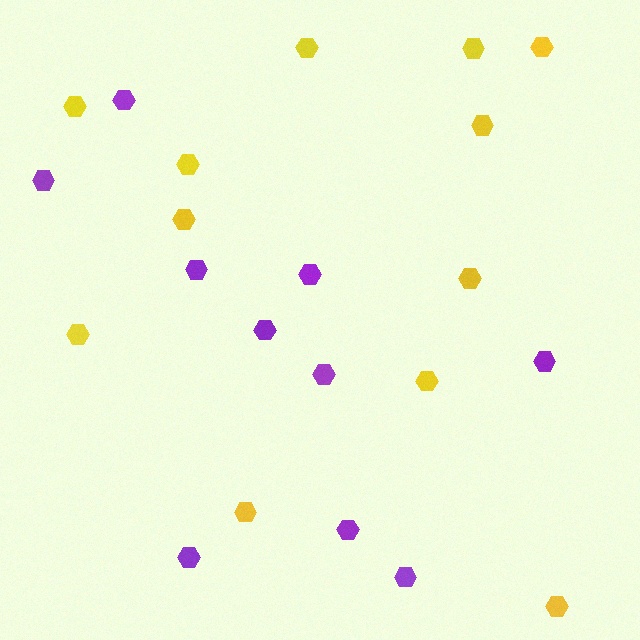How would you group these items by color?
There are 2 groups: one group of purple hexagons (10) and one group of yellow hexagons (12).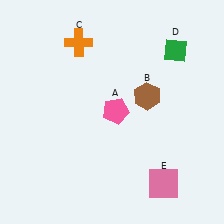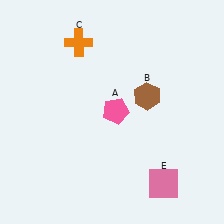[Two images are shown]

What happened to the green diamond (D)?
The green diamond (D) was removed in Image 2. It was in the top-right area of Image 1.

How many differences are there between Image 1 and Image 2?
There is 1 difference between the two images.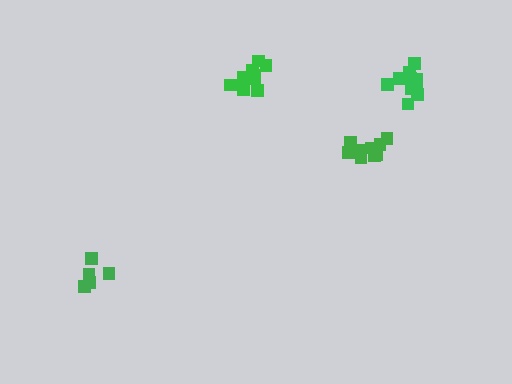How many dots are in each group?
Group 1: 9 dots, Group 2: 10 dots, Group 3: 5 dots, Group 4: 10 dots (34 total).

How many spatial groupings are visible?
There are 4 spatial groupings.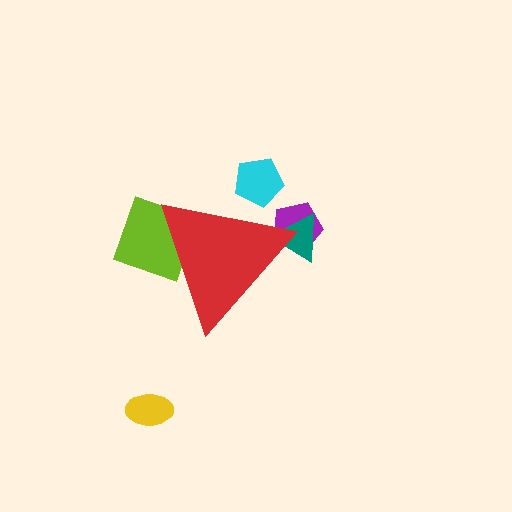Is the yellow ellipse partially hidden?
No, the yellow ellipse is fully visible.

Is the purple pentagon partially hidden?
Yes, the purple pentagon is partially hidden behind the red triangle.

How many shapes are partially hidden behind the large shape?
4 shapes are partially hidden.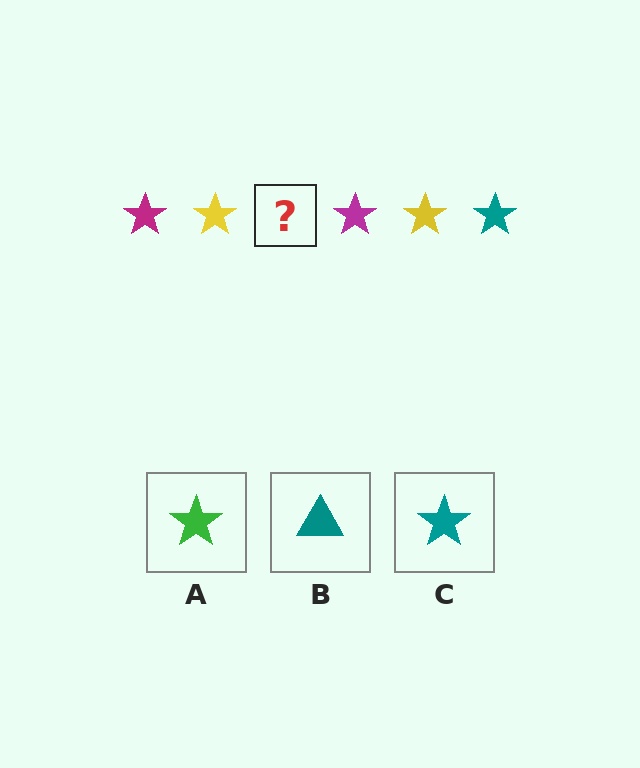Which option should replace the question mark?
Option C.